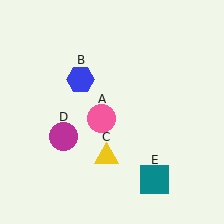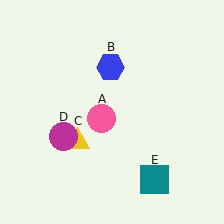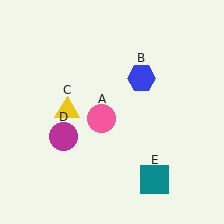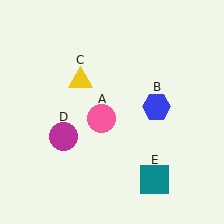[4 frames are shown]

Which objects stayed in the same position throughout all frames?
Pink circle (object A) and magenta circle (object D) and teal square (object E) remained stationary.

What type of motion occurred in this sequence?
The blue hexagon (object B), yellow triangle (object C) rotated clockwise around the center of the scene.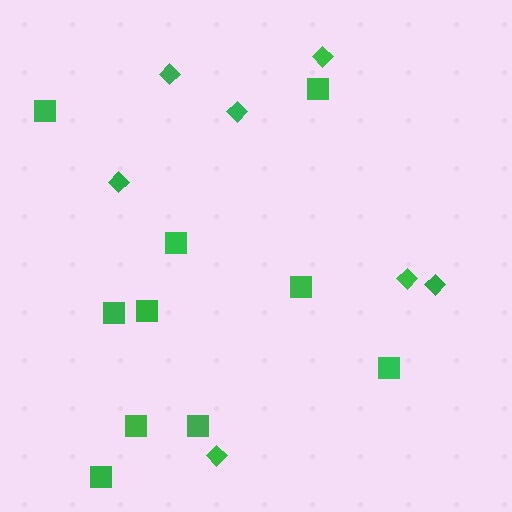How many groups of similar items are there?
There are 2 groups: one group of diamonds (7) and one group of squares (10).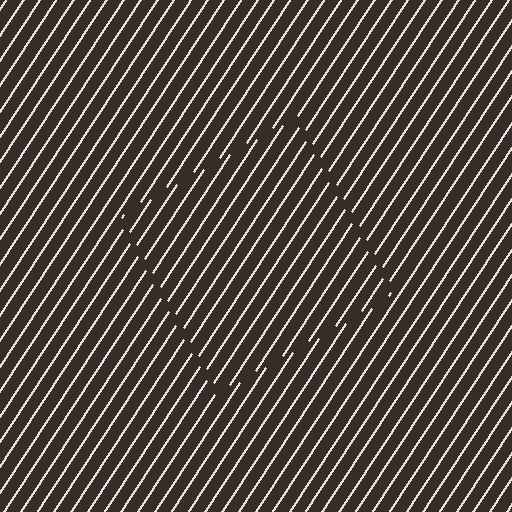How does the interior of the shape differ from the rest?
The interior of the shape contains the same grating, shifted by half a period — the contour is defined by the phase discontinuity where line-ends from the inner and outer gratings abut.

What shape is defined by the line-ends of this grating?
An illusory square. The interior of the shape contains the same grating, shifted by half a period — the contour is defined by the phase discontinuity where line-ends from the inner and outer gratings abut.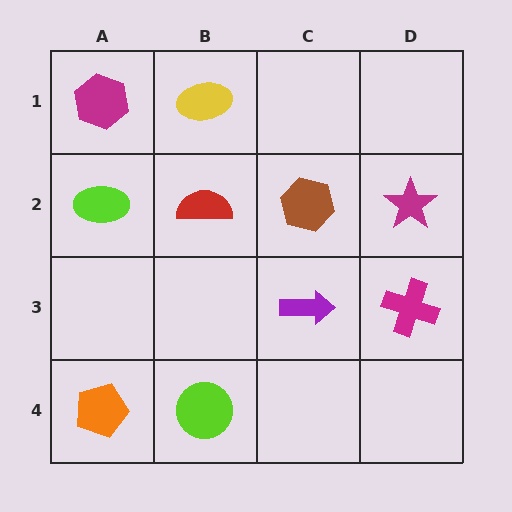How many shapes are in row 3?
2 shapes.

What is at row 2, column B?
A red semicircle.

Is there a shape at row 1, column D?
No, that cell is empty.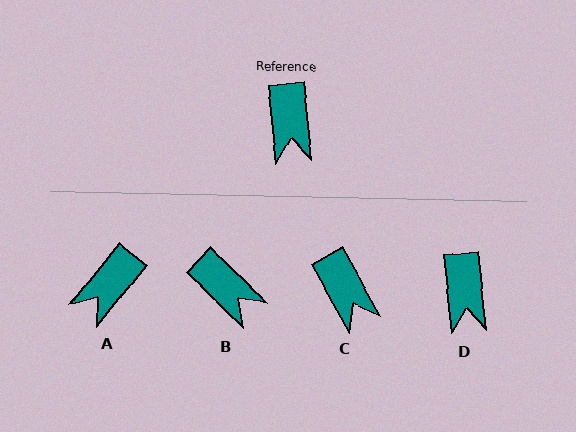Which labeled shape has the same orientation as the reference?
D.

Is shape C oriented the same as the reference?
No, it is off by about 23 degrees.